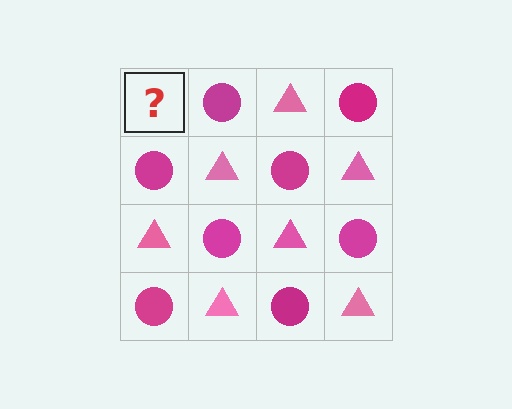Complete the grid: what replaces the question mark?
The question mark should be replaced with a pink triangle.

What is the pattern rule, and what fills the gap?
The rule is that it alternates pink triangle and magenta circle in a checkerboard pattern. The gap should be filled with a pink triangle.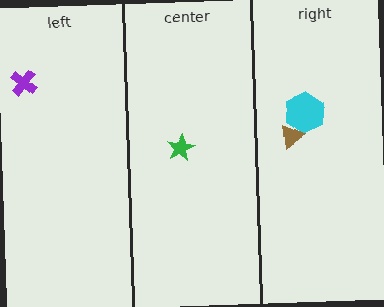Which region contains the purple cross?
The left region.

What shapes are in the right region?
The cyan hexagon, the brown triangle.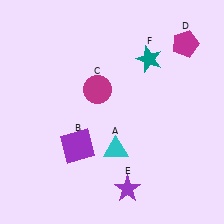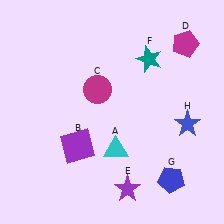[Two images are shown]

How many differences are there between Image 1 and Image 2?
There are 2 differences between the two images.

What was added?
A blue pentagon (G), a blue star (H) were added in Image 2.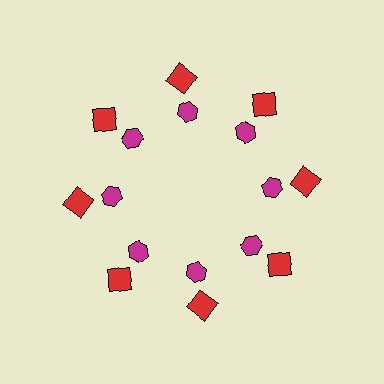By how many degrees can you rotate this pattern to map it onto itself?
The pattern maps onto itself every 45 degrees of rotation.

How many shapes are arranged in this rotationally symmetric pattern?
There are 16 shapes, arranged in 8 groups of 2.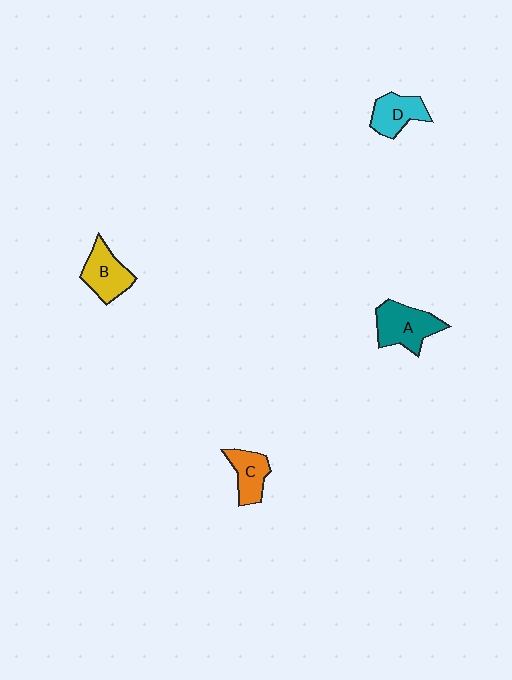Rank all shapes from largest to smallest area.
From largest to smallest: A (teal), B (yellow), D (cyan), C (orange).